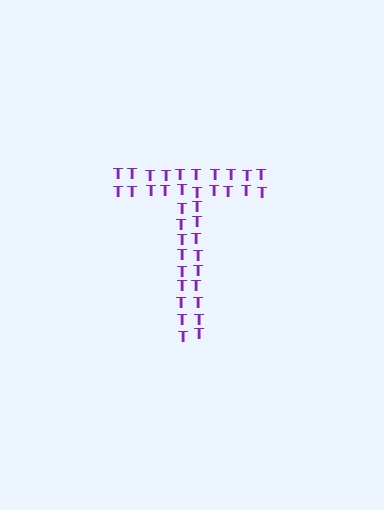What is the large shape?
The large shape is the letter T.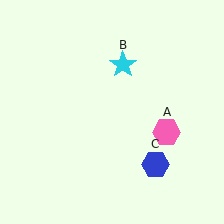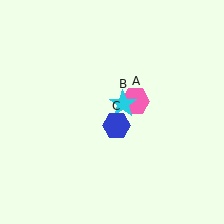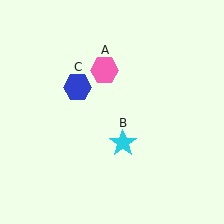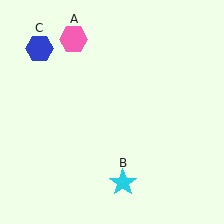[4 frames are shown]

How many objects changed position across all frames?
3 objects changed position: pink hexagon (object A), cyan star (object B), blue hexagon (object C).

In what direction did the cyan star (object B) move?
The cyan star (object B) moved down.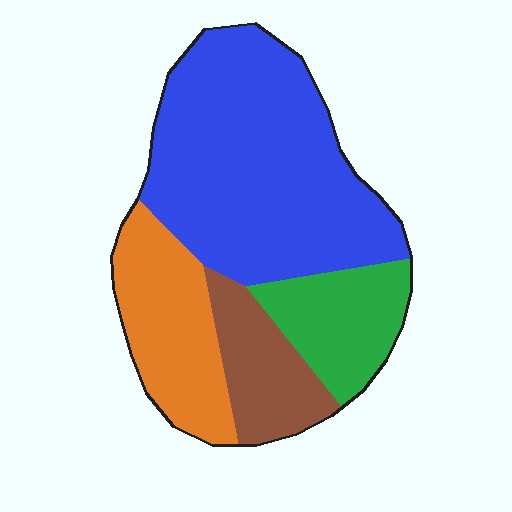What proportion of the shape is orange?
Orange takes up between a sixth and a third of the shape.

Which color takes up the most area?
Blue, at roughly 50%.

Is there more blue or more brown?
Blue.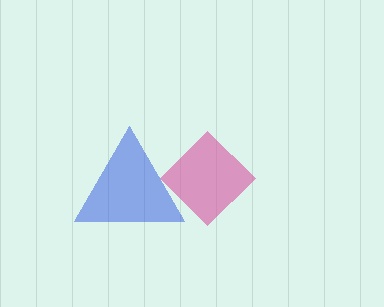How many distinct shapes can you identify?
There are 2 distinct shapes: a blue triangle, a pink diamond.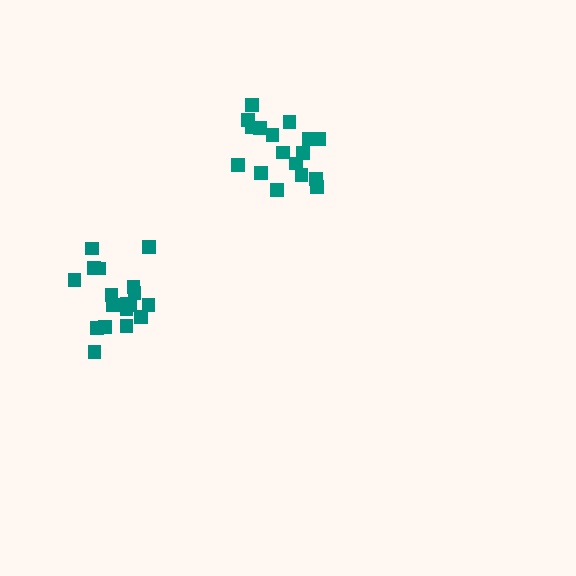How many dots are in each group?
Group 1: 17 dots, Group 2: 18 dots (35 total).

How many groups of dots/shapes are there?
There are 2 groups.